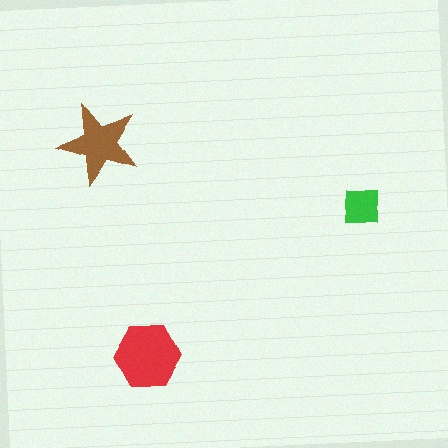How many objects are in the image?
There are 3 objects in the image.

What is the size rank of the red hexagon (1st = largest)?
1st.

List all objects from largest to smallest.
The red hexagon, the brown star, the green square.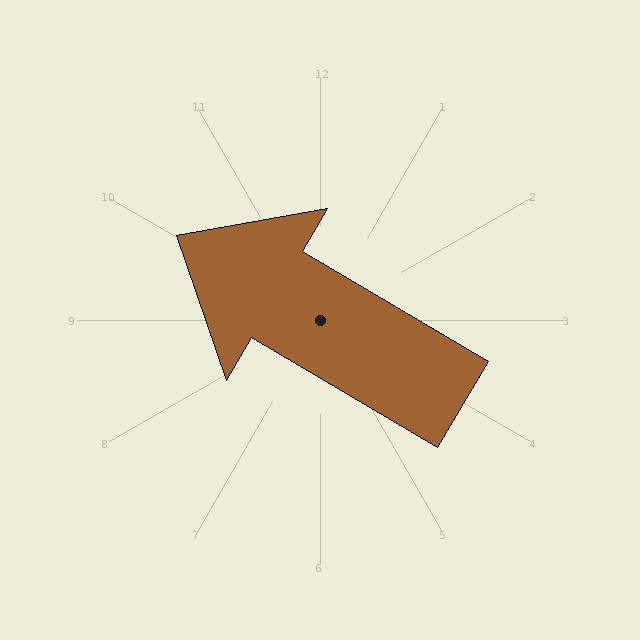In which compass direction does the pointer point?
Northwest.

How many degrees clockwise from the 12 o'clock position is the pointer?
Approximately 301 degrees.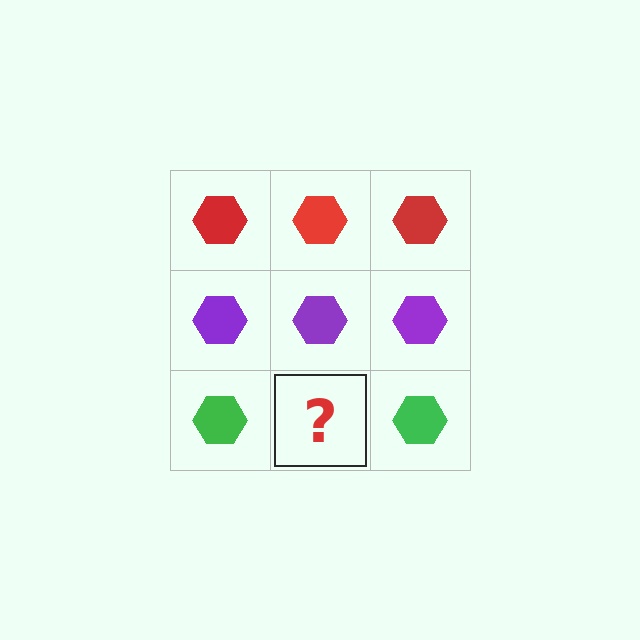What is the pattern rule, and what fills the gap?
The rule is that each row has a consistent color. The gap should be filled with a green hexagon.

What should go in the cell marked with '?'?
The missing cell should contain a green hexagon.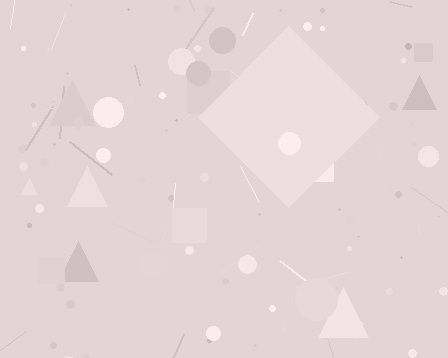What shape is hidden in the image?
A diamond is hidden in the image.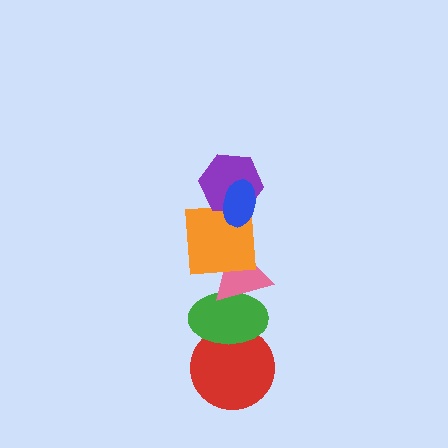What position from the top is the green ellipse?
The green ellipse is 5th from the top.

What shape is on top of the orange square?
The purple hexagon is on top of the orange square.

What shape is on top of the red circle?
The green ellipse is on top of the red circle.